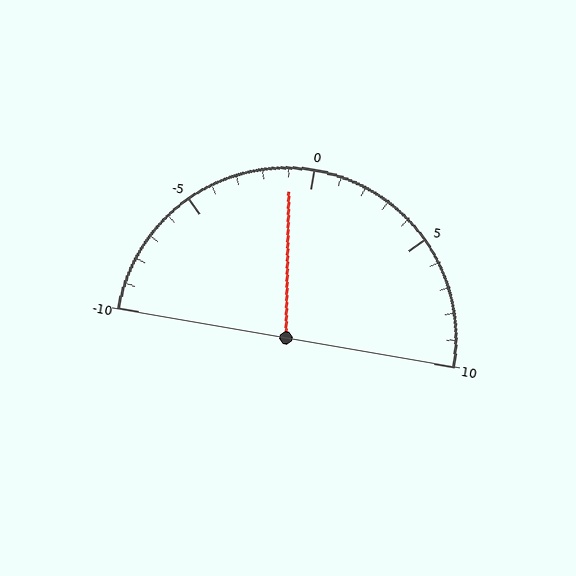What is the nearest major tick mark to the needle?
The nearest major tick mark is 0.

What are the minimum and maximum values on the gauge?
The gauge ranges from -10 to 10.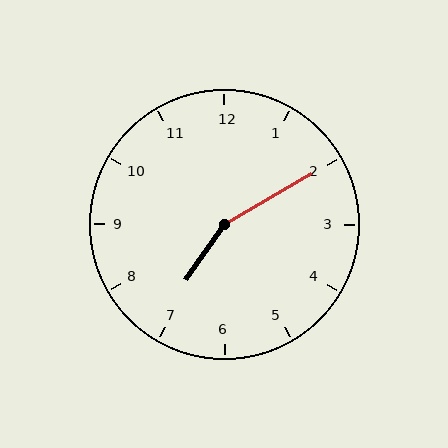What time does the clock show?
7:10.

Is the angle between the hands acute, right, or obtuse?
It is obtuse.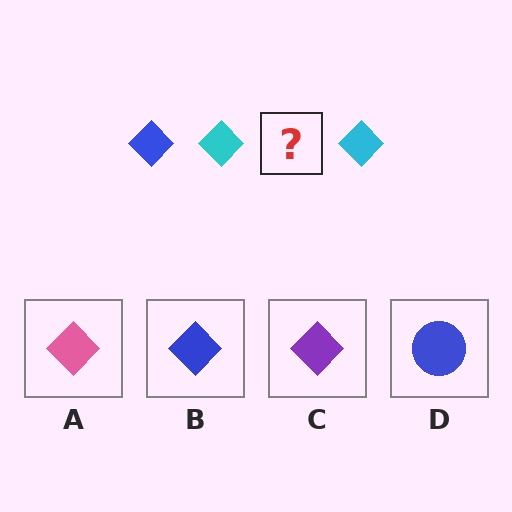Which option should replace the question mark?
Option B.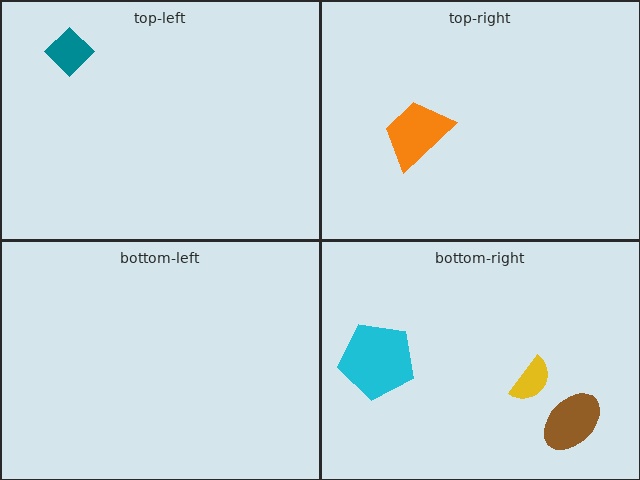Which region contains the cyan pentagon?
The bottom-right region.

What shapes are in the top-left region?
The teal diamond.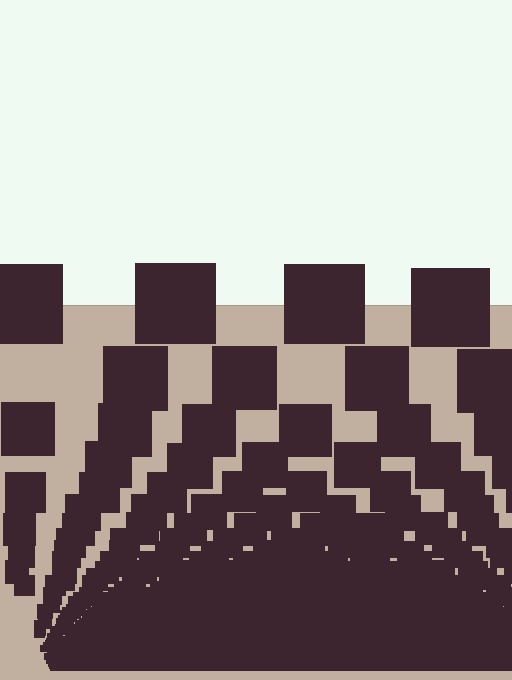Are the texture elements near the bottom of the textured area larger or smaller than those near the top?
Smaller. The gradient is inverted — elements near the bottom are smaller and denser.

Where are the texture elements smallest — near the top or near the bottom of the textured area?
Near the bottom.